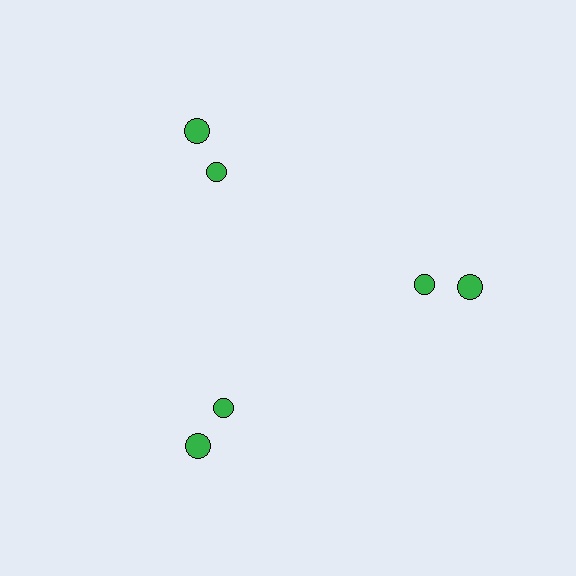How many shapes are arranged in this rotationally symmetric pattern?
There are 6 shapes, arranged in 3 groups of 2.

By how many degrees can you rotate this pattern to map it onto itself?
The pattern maps onto itself every 120 degrees of rotation.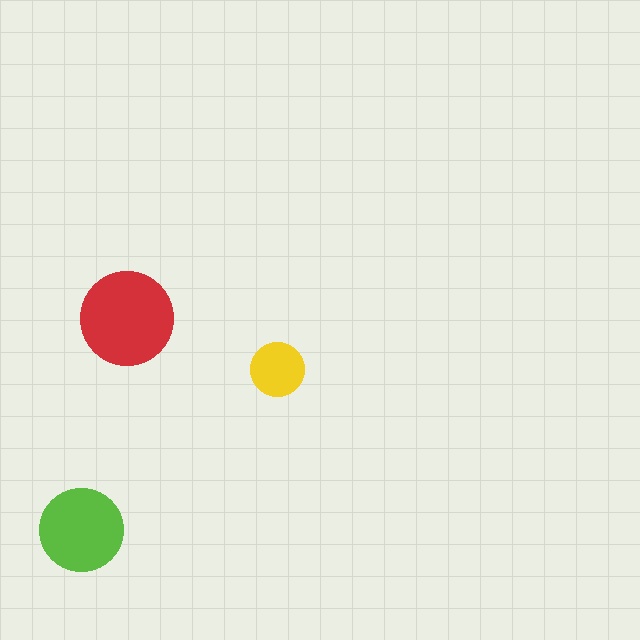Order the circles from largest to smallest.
the red one, the lime one, the yellow one.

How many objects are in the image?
There are 3 objects in the image.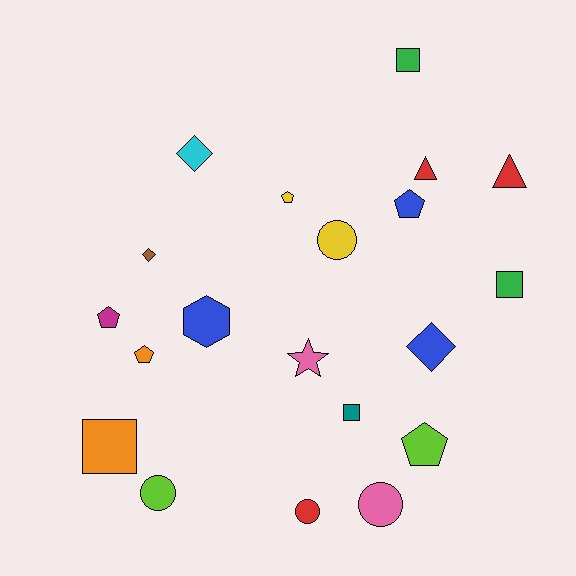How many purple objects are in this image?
There are no purple objects.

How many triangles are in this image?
There are 2 triangles.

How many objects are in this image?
There are 20 objects.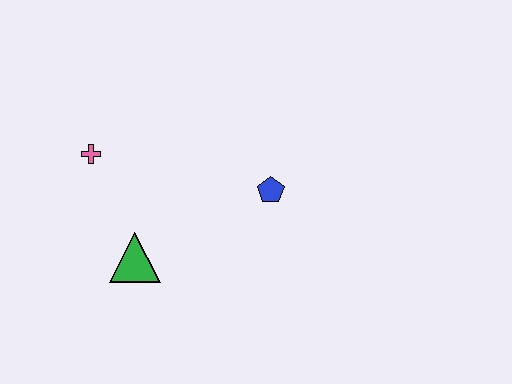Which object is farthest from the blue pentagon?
The pink cross is farthest from the blue pentagon.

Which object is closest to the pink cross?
The green triangle is closest to the pink cross.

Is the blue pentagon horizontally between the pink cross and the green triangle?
No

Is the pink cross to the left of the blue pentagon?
Yes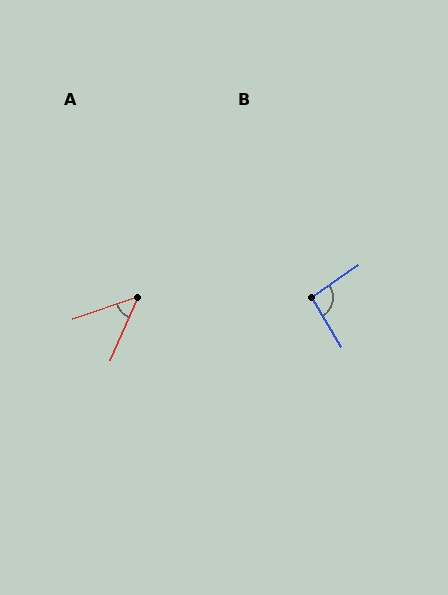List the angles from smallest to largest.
A (48°), B (93°).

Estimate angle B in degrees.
Approximately 93 degrees.